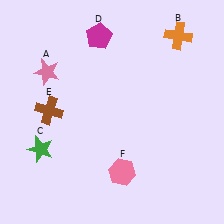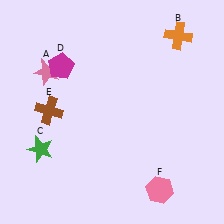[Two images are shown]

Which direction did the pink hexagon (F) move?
The pink hexagon (F) moved right.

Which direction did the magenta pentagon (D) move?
The magenta pentagon (D) moved left.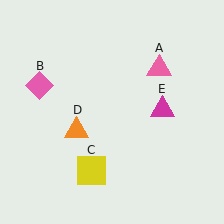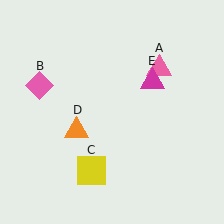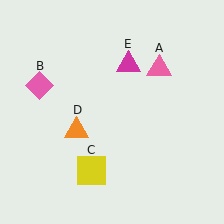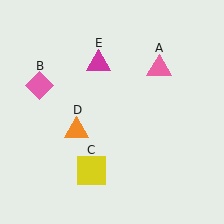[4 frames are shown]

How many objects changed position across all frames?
1 object changed position: magenta triangle (object E).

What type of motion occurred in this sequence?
The magenta triangle (object E) rotated counterclockwise around the center of the scene.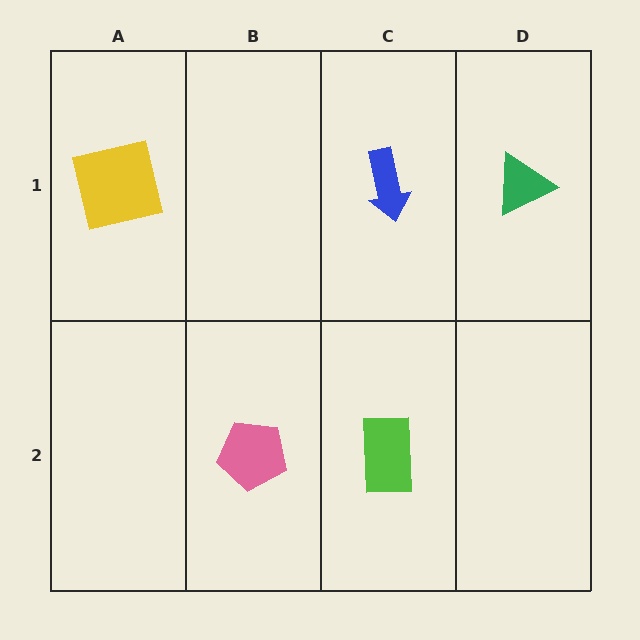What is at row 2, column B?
A pink pentagon.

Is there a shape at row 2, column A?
No, that cell is empty.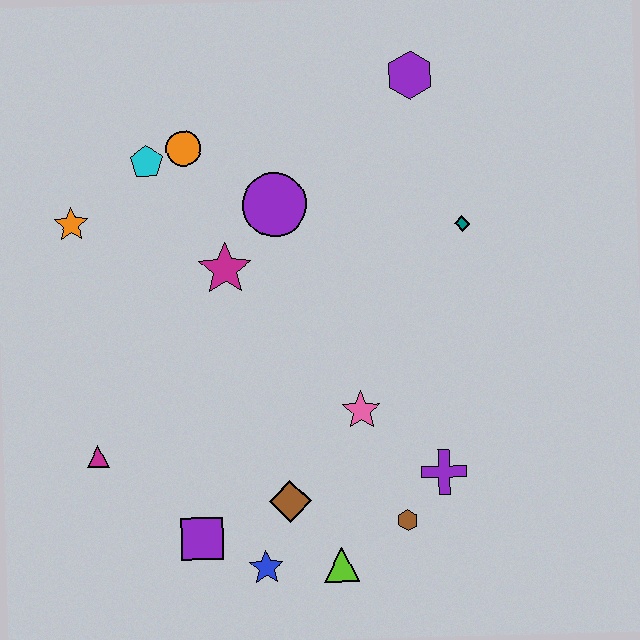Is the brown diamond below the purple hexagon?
Yes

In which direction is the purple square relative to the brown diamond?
The purple square is to the left of the brown diamond.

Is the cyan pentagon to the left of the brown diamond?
Yes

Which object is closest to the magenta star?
The purple circle is closest to the magenta star.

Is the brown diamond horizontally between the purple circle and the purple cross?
Yes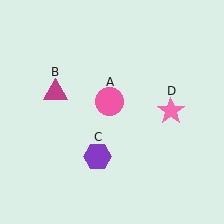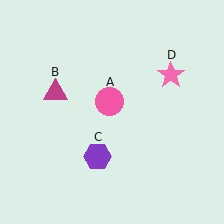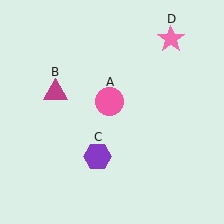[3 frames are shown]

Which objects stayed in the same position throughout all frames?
Pink circle (object A) and magenta triangle (object B) and purple hexagon (object C) remained stationary.